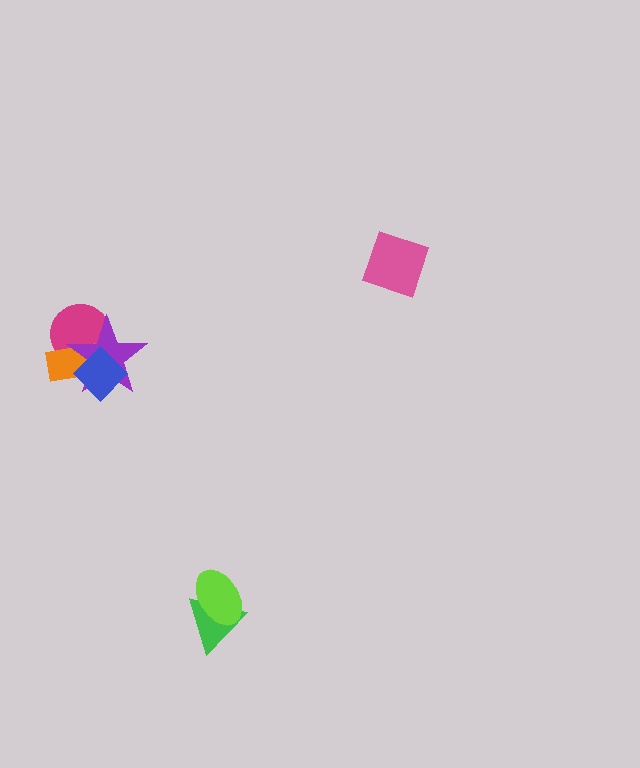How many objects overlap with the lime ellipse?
1 object overlaps with the lime ellipse.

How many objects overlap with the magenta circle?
3 objects overlap with the magenta circle.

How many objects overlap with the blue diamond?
3 objects overlap with the blue diamond.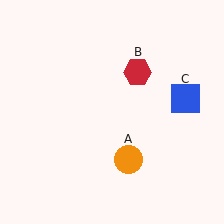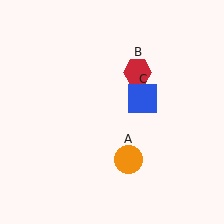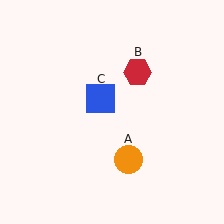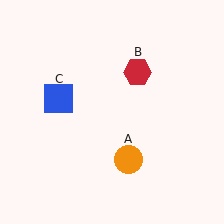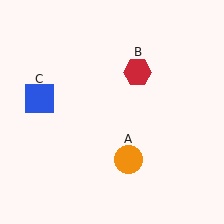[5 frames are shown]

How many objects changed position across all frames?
1 object changed position: blue square (object C).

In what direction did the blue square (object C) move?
The blue square (object C) moved left.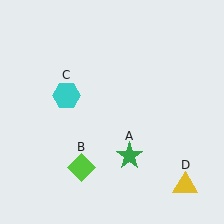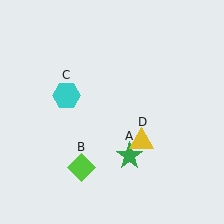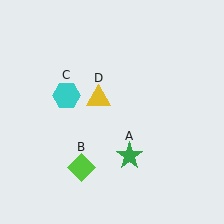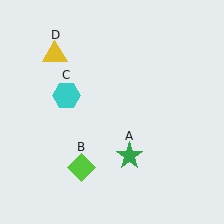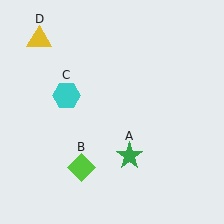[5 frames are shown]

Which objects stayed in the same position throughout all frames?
Green star (object A) and lime diamond (object B) and cyan hexagon (object C) remained stationary.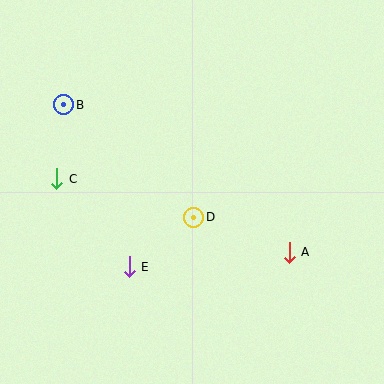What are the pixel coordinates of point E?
Point E is at (129, 267).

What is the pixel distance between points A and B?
The distance between A and B is 270 pixels.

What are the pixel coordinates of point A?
Point A is at (289, 252).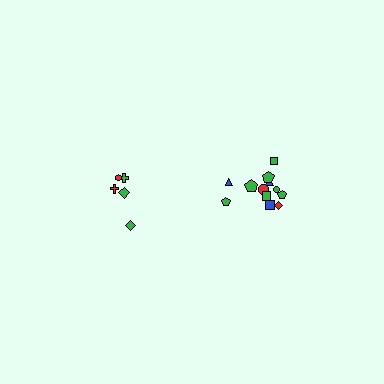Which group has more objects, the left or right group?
The right group.